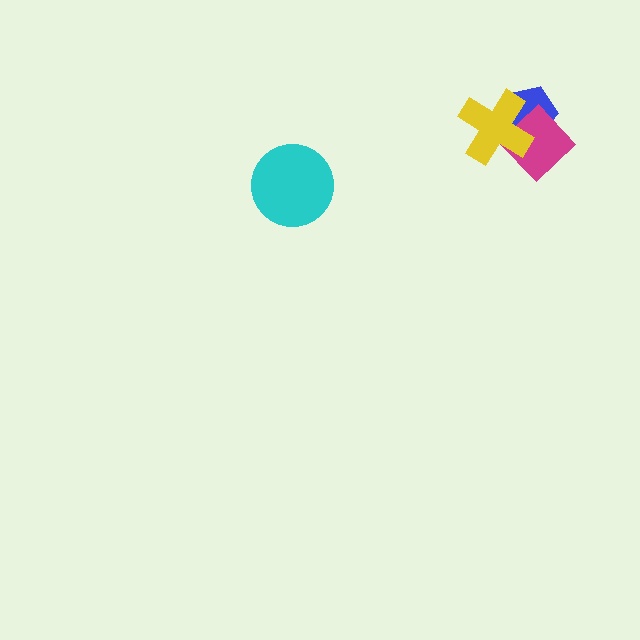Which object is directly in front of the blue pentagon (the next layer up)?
The magenta diamond is directly in front of the blue pentagon.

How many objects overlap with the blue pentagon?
2 objects overlap with the blue pentagon.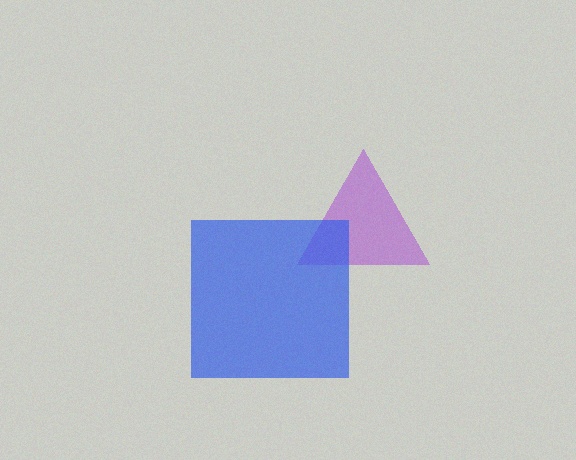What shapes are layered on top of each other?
The layered shapes are: a purple triangle, a blue square.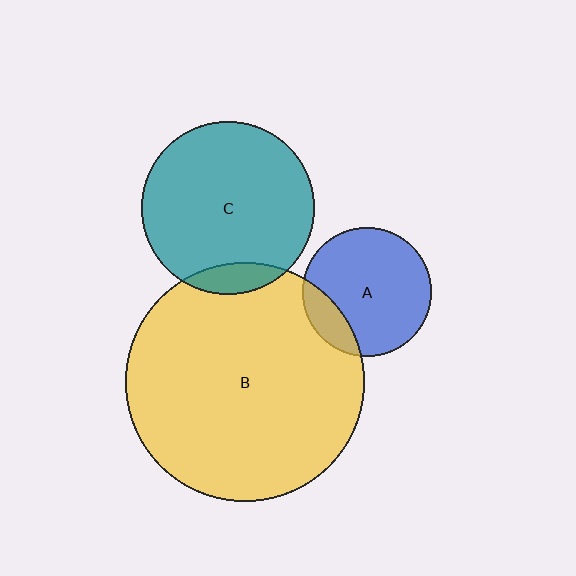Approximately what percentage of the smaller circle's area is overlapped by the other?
Approximately 15%.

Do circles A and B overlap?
Yes.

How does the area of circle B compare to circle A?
Approximately 3.4 times.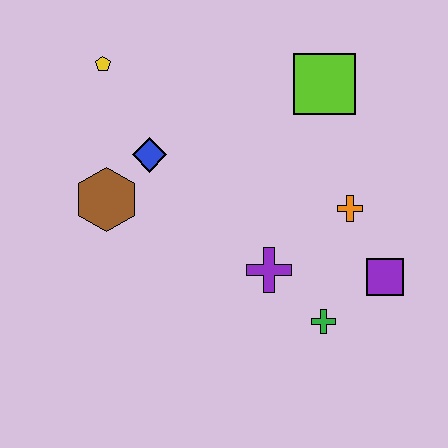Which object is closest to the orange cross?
The purple square is closest to the orange cross.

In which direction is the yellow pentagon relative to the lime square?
The yellow pentagon is to the left of the lime square.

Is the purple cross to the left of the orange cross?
Yes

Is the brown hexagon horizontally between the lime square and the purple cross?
No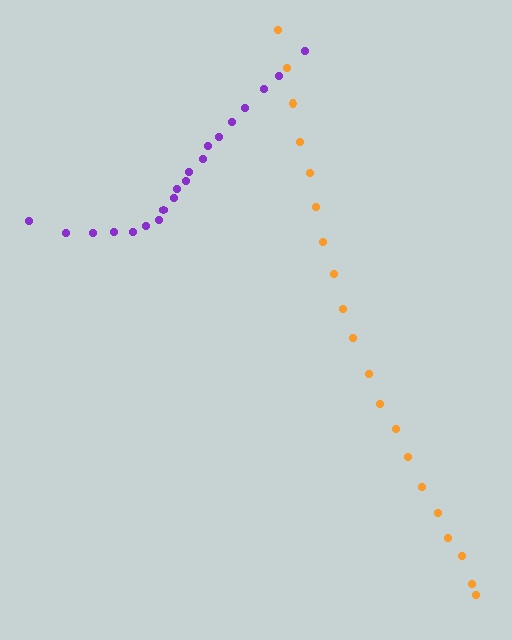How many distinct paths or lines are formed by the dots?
There are 2 distinct paths.